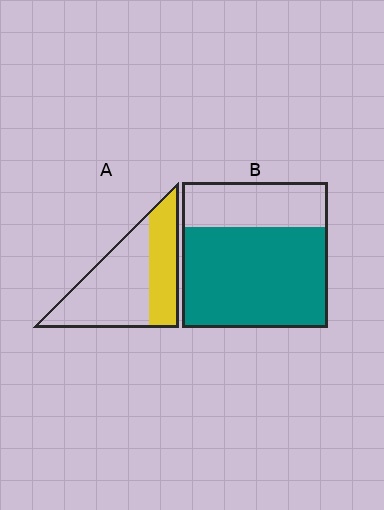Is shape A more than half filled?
No.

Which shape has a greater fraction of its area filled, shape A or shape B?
Shape B.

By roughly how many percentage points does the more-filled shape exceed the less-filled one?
By roughly 30 percentage points (B over A).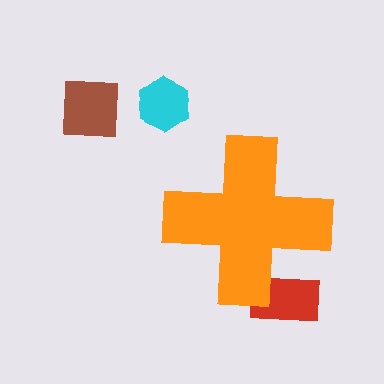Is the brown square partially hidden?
No, the brown square is fully visible.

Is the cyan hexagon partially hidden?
No, the cyan hexagon is fully visible.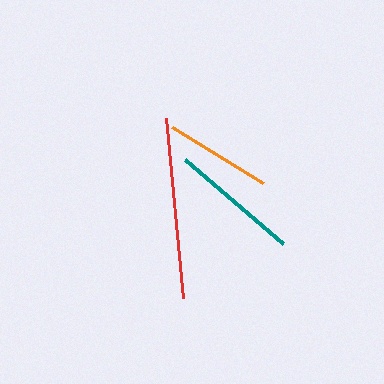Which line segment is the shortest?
The orange line is the shortest at approximately 107 pixels.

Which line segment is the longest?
The red line is the longest at approximately 180 pixels.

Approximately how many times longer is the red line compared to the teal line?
The red line is approximately 1.4 times the length of the teal line.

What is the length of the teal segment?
The teal segment is approximately 129 pixels long.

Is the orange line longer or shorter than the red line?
The red line is longer than the orange line.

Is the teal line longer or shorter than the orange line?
The teal line is longer than the orange line.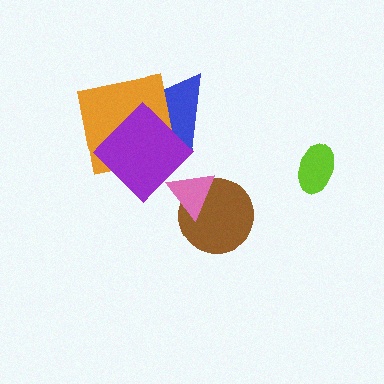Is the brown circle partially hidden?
Yes, it is partially covered by another shape.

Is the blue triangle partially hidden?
Yes, it is partially covered by another shape.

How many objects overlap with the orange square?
2 objects overlap with the orange square.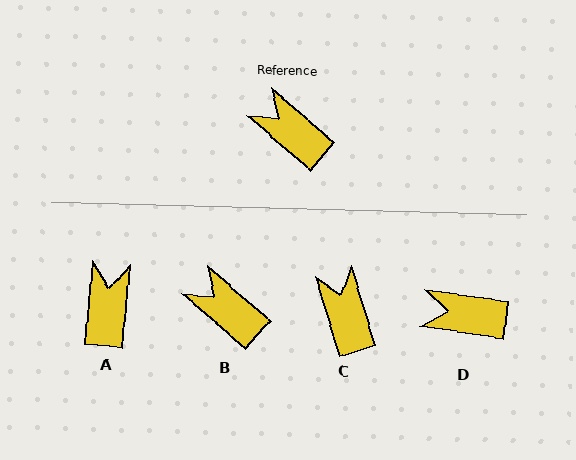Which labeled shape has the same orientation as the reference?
B.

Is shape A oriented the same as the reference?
No, it is off by about 55 degrees.